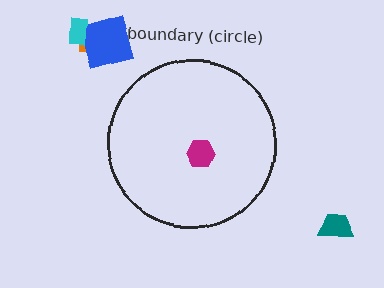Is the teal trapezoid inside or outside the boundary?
Outside.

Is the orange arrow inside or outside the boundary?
Outside.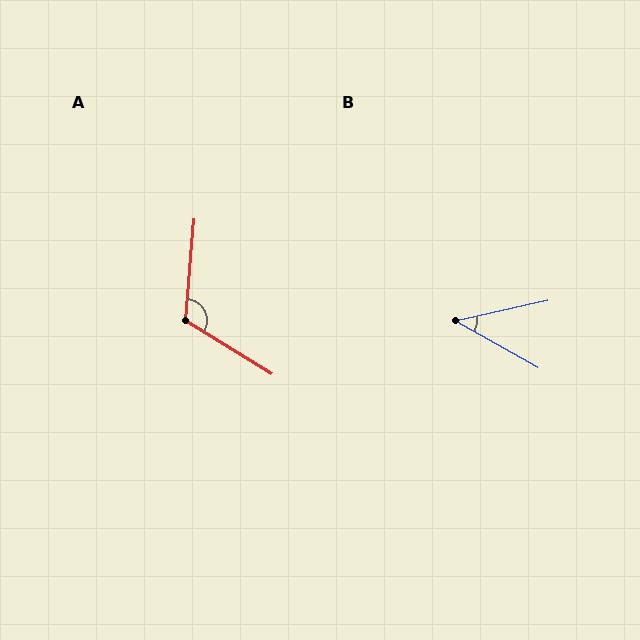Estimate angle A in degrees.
Approximately 117 degrees.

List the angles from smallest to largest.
B (42°), A (117°).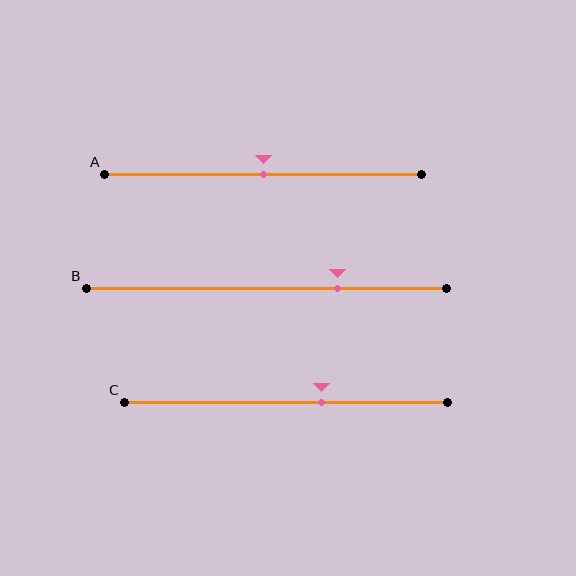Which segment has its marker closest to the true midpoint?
Segment A has its marker closest to the true midpoint.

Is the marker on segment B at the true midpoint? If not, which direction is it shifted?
No, the marker on segment B is shifted to the right by about 20% of the segment length.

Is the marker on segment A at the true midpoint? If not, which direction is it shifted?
Yes, the marker on segment A is at the true midpoint.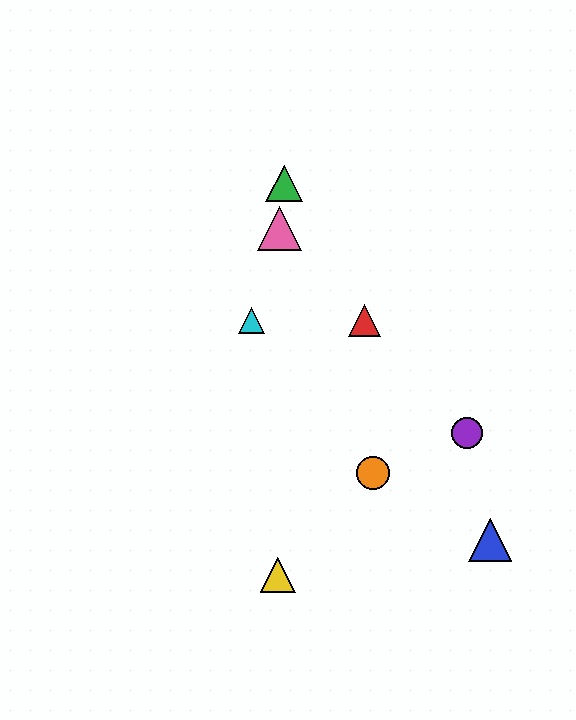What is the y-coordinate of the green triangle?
The green triangle is at y≈183.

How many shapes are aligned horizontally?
2 shapes (the red triangle, the cyan triangle) are aligned horizontally.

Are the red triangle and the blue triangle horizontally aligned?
No, the red triangle is at y≈321 and the blue triangle is at y≈540.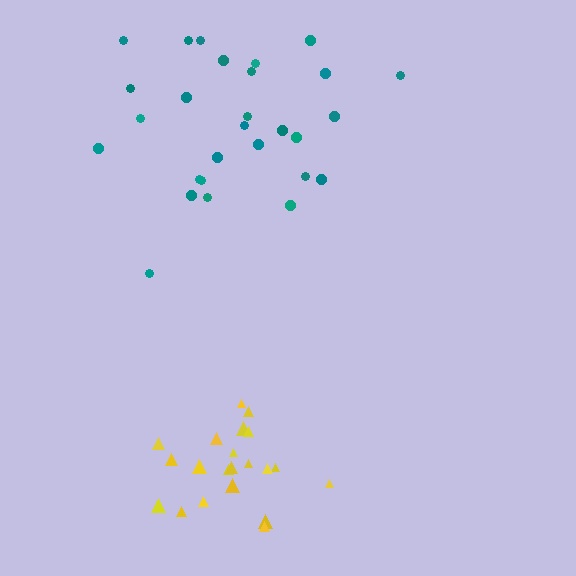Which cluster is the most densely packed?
Yellow.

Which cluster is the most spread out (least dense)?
Teal.